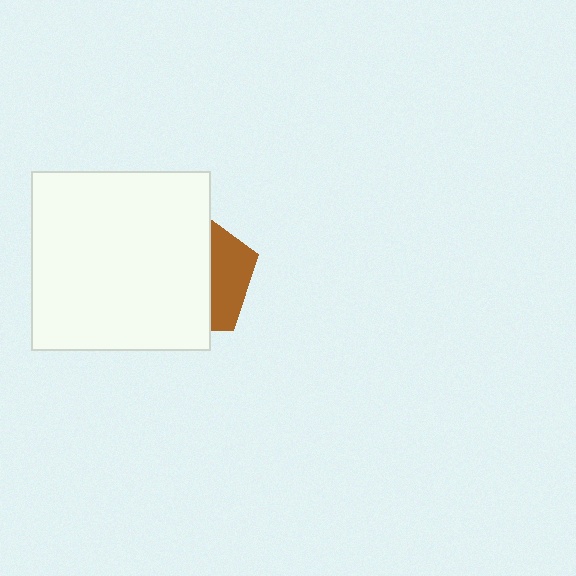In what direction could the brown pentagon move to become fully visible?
The brown pentagon could move right. That would shift it out from behind the white square entirely.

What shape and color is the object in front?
The object in front is a white square.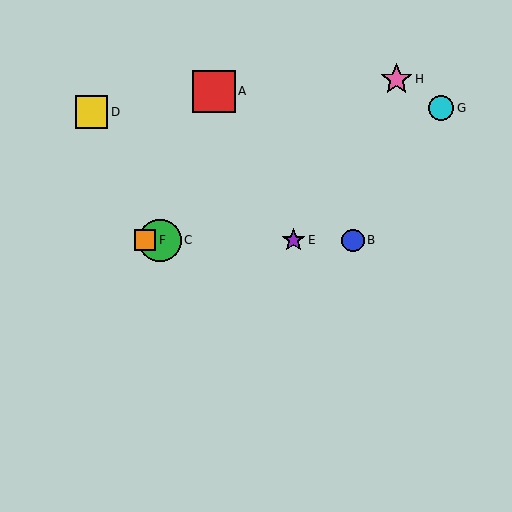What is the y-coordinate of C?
Object C is at y≈240.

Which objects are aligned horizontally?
Objects B, C, E, F are aligned horizontally.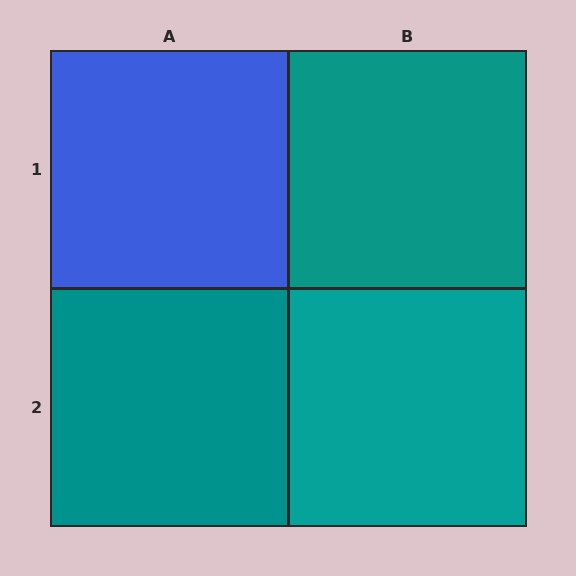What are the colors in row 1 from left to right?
Blue, teal.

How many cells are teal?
3 cells are teal.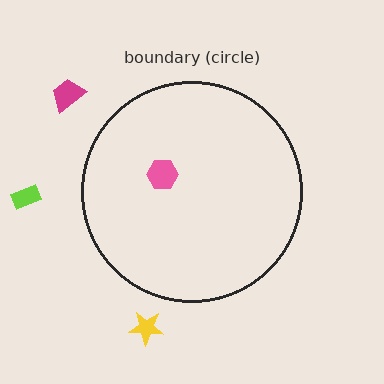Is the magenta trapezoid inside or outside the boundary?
Outside.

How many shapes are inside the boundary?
1 inside, 3 outside.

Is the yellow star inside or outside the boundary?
Outside.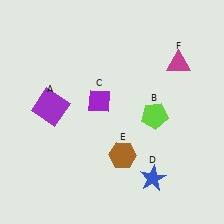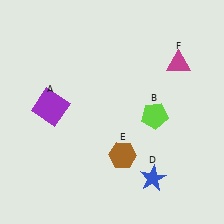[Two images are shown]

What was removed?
The purple diamond (C) was removed in Image 2.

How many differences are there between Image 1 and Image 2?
There is 1 difference between the two images.